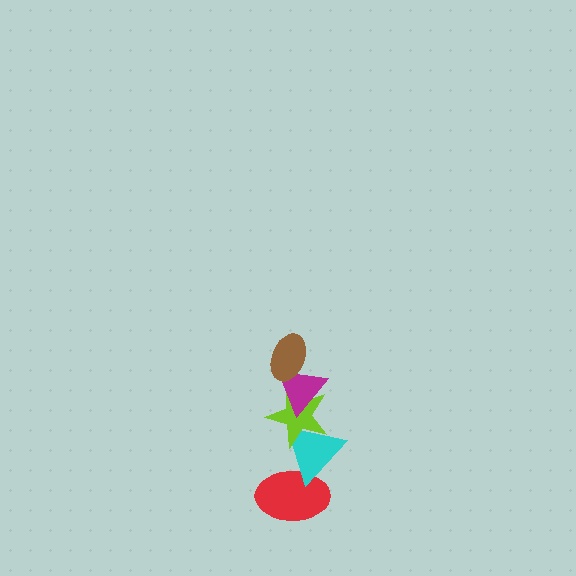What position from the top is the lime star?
The lime star is 3rd from the top.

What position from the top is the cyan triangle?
The cyan triangle is 4th from the top.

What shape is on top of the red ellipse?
The cyan triangle is on top of the red ellipse.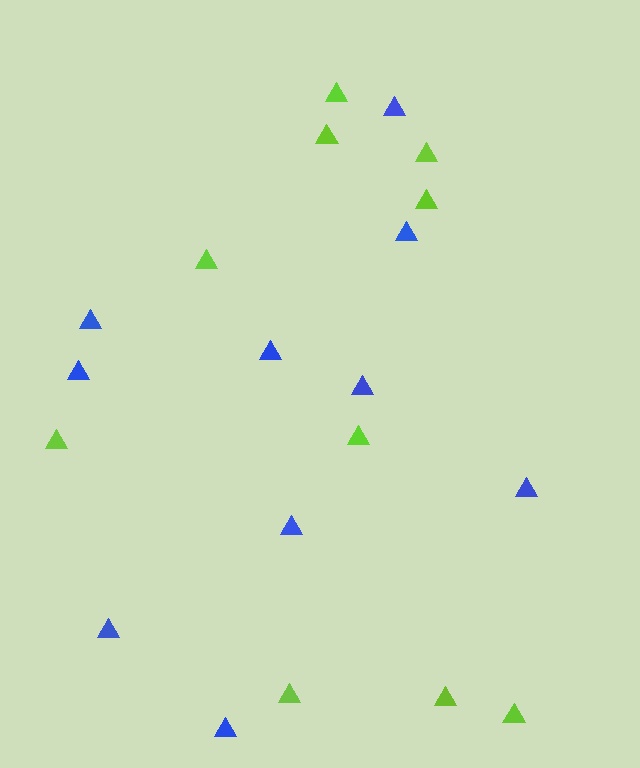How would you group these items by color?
There are 2 groups: one group of lime triangles (10) and one group of blue triangles (10).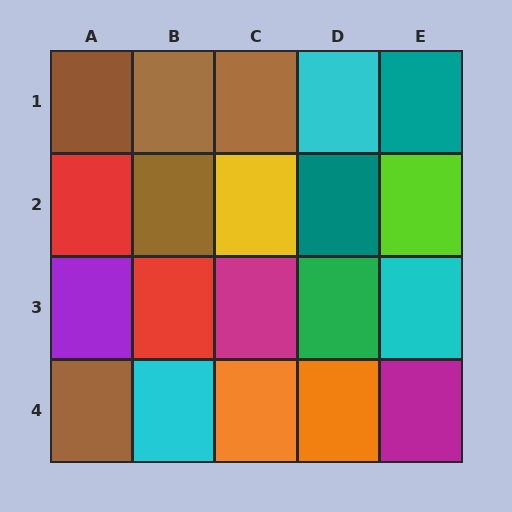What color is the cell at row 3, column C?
Magenta.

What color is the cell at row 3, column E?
Cyan.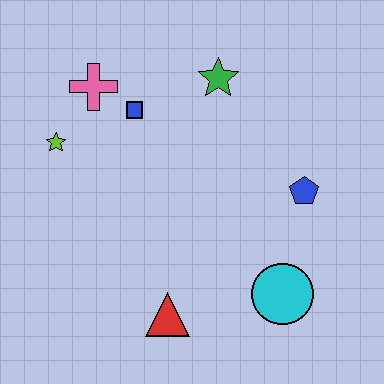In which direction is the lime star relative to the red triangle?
The lime star is above the red triangle.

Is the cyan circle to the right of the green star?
Yes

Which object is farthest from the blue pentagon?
The lime star is farthest from the blue pentagon.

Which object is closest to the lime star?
The pink cross is closest to the lime star.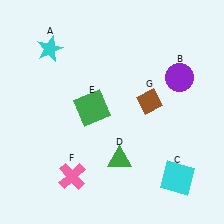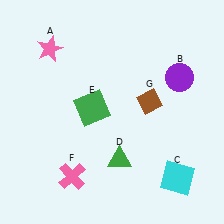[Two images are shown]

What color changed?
The star (A) changed from cyan in Image 1 to pink in Image 2.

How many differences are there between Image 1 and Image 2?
There is 1 difference between the two images.